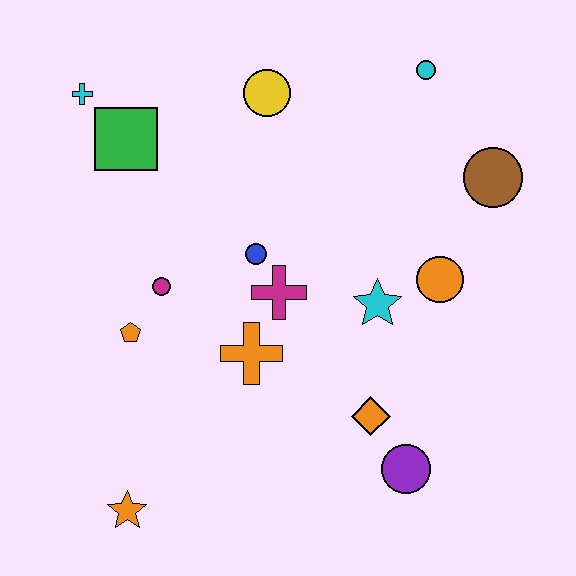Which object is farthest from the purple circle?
The cyan cross is farthest from the purple circle.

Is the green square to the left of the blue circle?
Yes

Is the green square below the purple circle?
No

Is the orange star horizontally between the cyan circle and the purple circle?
No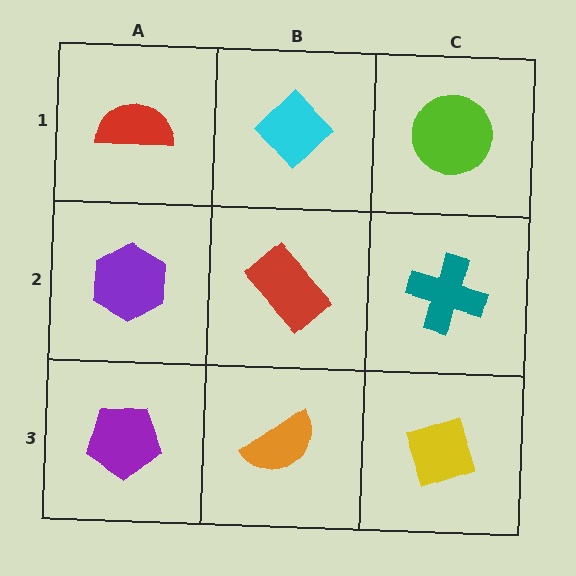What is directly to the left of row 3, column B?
A purple pentagon.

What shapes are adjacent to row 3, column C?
A teal cross (row 2, column C), an orange semicircle (row 3, column B).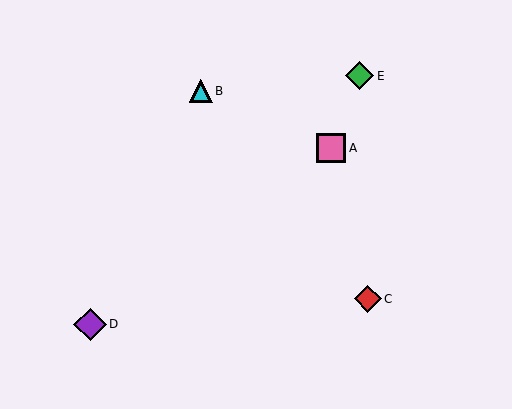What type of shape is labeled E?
Shape E is a green diamond.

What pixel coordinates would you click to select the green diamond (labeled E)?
Click at (360, 76) to select the green diamond E.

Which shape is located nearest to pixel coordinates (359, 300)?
The red diamond (labeled C) at (368, 299) is nearest to that location.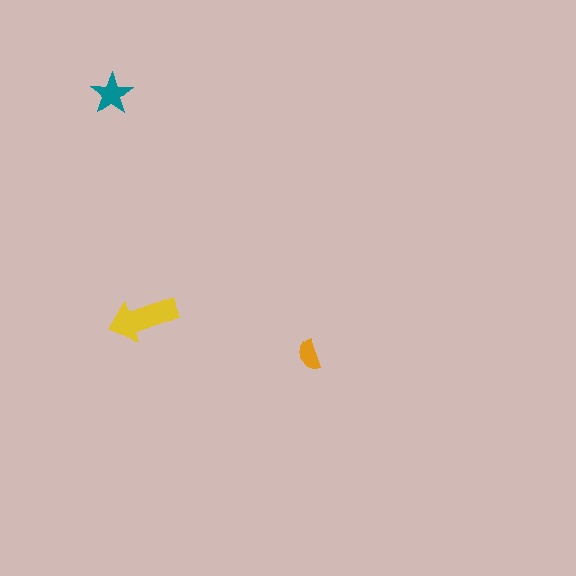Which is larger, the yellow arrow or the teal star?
The yellow arrow.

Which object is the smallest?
The orange semicircle.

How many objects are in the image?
There are 3 objects in the image.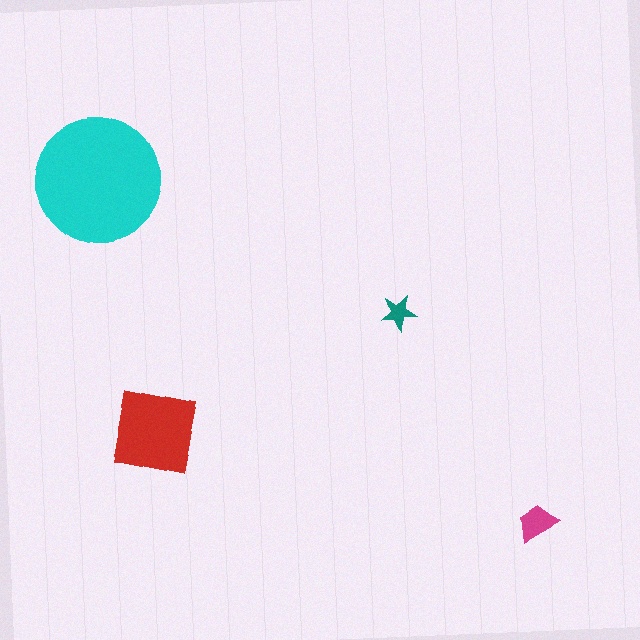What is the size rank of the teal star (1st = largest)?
4th.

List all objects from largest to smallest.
The cyan circle, the red square, the magenta trapezoid, the teal star.